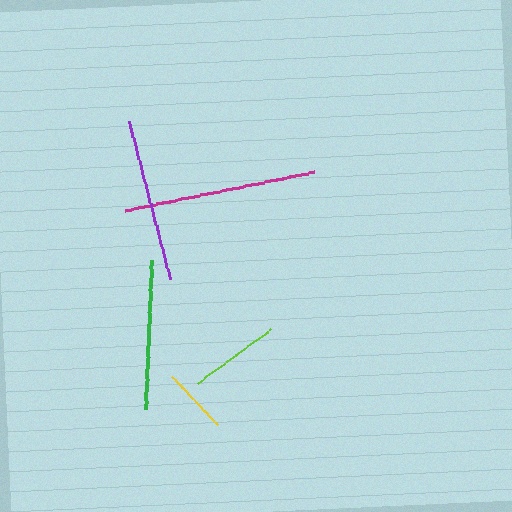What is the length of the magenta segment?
The magenta segment is approximately 194 pixels long.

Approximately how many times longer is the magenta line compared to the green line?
The magenta line is approximately 1.3 times the length of the green line.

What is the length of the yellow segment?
The yellow segment is approximately 66 pixels long.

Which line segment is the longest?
The magenta line is the longest at approximately 194 pixels.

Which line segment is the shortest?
The yellow line is the shortest at approximately 66 pixels.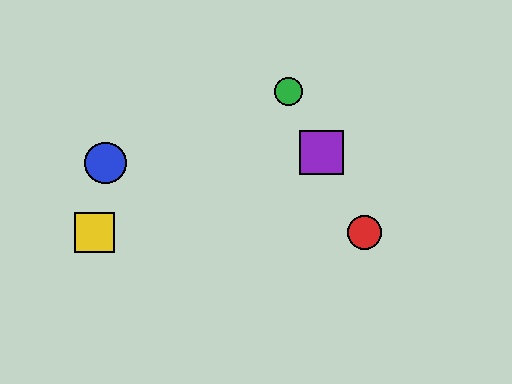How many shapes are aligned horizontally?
2 shapes (the red circle, the yellow square) are aligned horizontally.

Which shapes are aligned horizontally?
The red circle, the yellow square are aligned horizontally.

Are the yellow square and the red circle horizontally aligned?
Yes, both are at y≈233.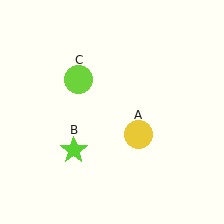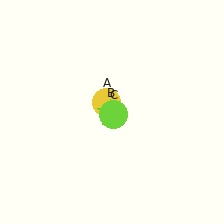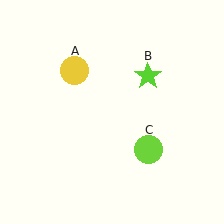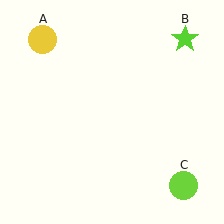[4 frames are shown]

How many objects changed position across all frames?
3 objects changed position: yellow circle (object A), lime star (object B), lime circle (object C).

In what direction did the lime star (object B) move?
The lime star (object B) moved up and to the right.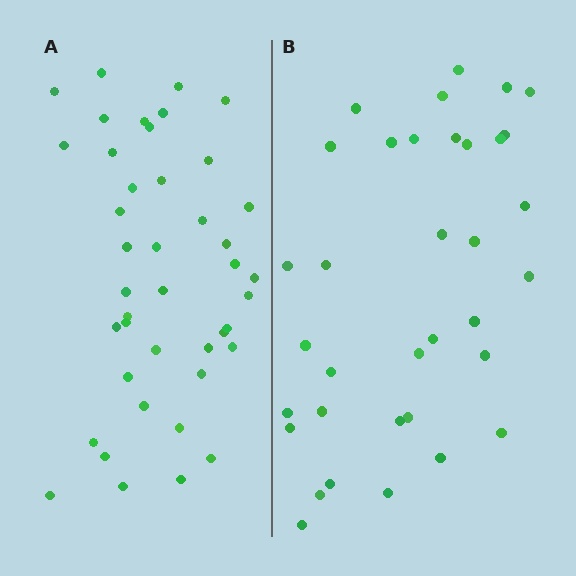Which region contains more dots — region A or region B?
Region A (the left region) has more dots.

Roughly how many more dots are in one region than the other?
Region A has roughly 8 or so more dots than region B.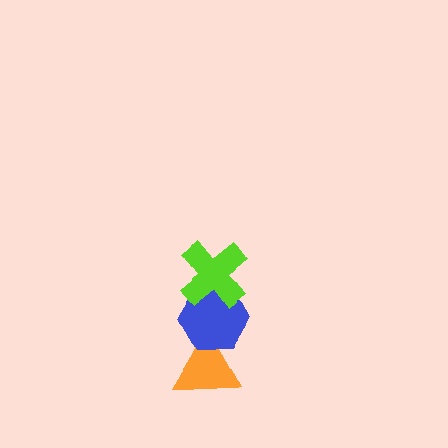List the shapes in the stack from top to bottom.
From top to bottom: the lime cross, the blue hexagon, the orange triangle.